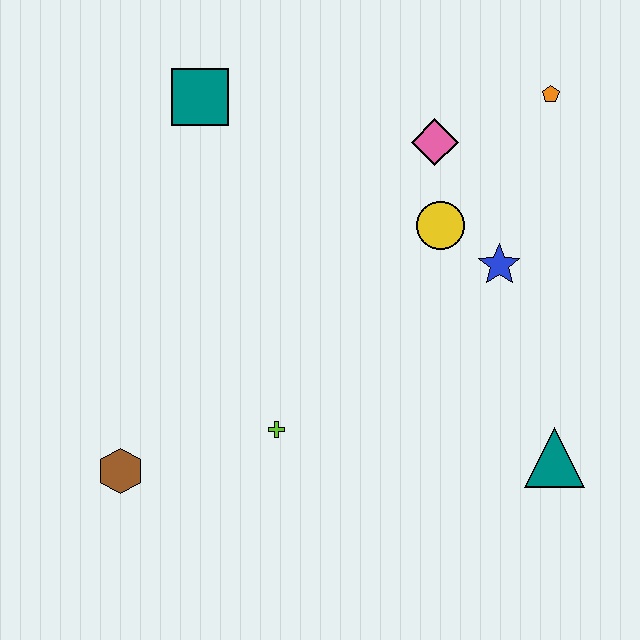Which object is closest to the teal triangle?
The blue star is closest to the teal triangle.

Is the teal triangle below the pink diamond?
Yes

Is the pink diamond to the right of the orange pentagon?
No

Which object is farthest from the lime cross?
The orange pentagon is farthest from the lime cross.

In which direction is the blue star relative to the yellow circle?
The blue star is to the right of the yellow circle.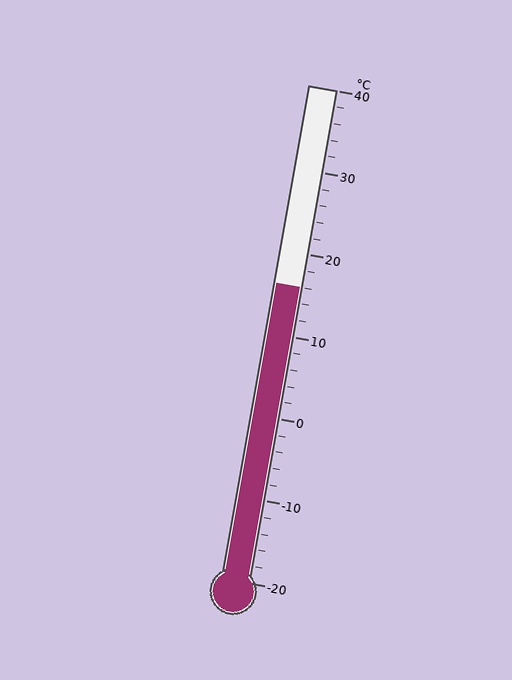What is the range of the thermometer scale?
The thermometer scale ranges from -20°C to 40°C.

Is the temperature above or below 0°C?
The temperature is above 0°C.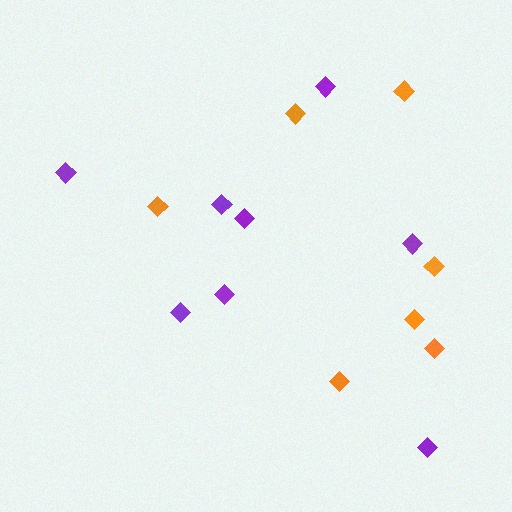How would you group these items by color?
There are 2 groups: one group of orange diamonds (7) and one group of purple diamonds (8).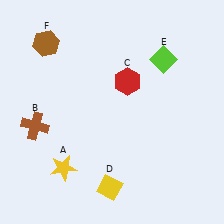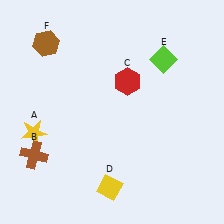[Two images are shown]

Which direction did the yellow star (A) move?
The yellow star (A) moved up.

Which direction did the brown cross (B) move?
The brown cross (B) moved down.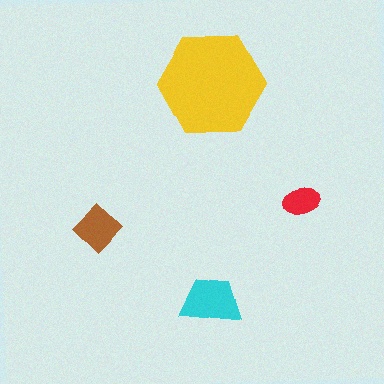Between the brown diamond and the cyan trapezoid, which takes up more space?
The cyan trapezoid.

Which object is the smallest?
The red ellipse.